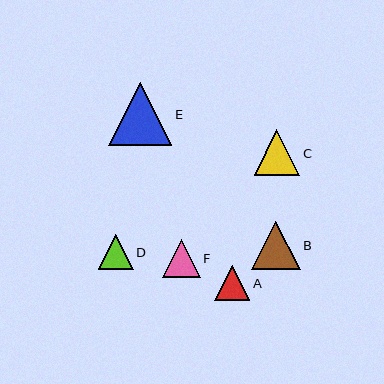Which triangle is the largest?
Triangle E is the largest with a size of approximately 63 pixels.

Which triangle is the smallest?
Triangle A is the smallest with a size of approximately 35 pixels.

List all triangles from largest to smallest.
From largest to smallest: E, B, C, F, D, A.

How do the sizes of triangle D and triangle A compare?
Triangle D and triangle A are approximately the same size.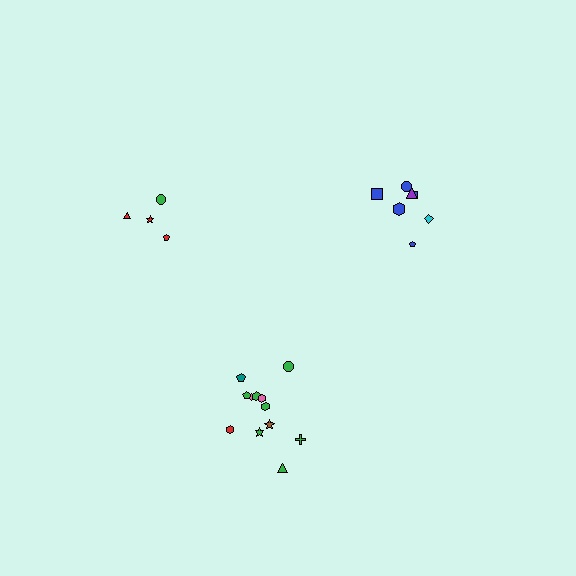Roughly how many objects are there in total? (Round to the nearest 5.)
Roughly 25 objects in total.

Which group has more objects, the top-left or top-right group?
The top-right group.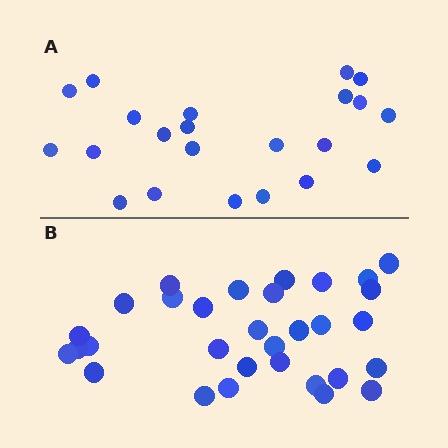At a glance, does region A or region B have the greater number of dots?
Region B (the bottom region) has more dots.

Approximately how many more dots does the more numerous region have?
Region B has roughly 8 or so more dots than region A.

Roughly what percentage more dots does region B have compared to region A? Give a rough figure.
About 40% more.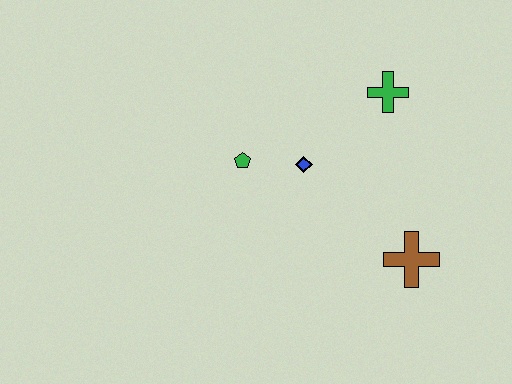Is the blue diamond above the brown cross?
Yes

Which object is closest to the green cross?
The blue diamond is closest to the green cross.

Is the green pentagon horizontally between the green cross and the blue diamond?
No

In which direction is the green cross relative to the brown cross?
The green cross is above the brown cross.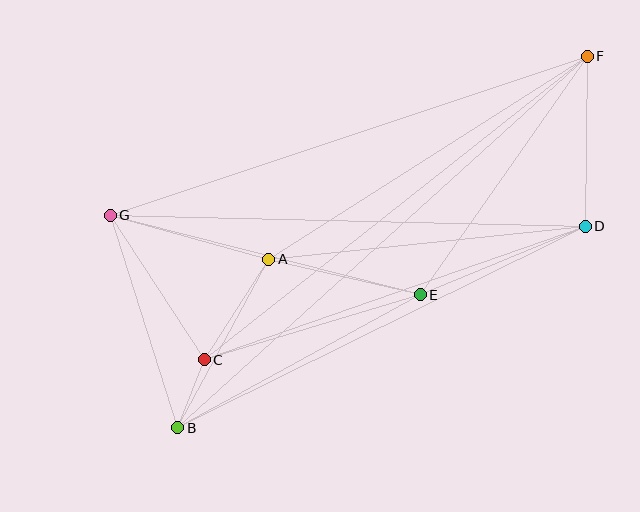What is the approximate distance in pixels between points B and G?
The distance between B and G is approximately 223 pixels.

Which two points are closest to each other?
Points B and C are closest to each other.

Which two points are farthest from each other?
Points B and F are farthest from each other.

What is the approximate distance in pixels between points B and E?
The distance between B and E is approximately 277 pixels.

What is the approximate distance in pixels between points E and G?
The distance between E and G is approximately 320 pixels.